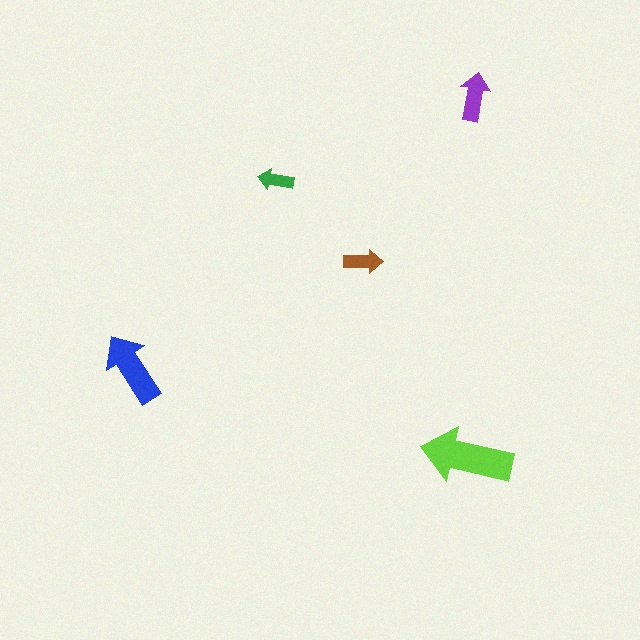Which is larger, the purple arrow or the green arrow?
The purple one.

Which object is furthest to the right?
The purple arrow is rightmost.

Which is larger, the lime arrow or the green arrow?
The lime one.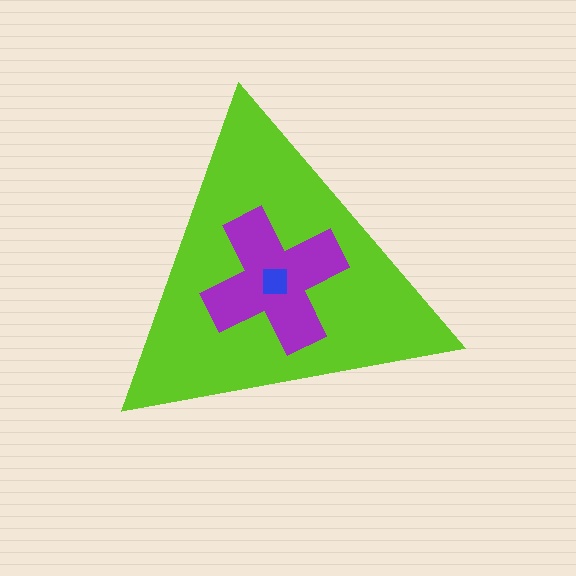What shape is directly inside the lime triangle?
The purple cross.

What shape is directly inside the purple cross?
The blue square.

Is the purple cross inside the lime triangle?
Yes.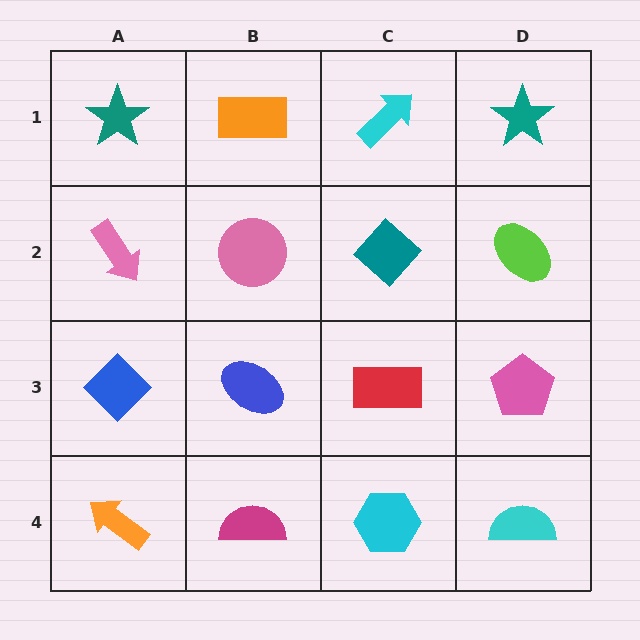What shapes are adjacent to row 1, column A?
A pink arrow (row 2, column A), an orange rectangle (row 1, column B).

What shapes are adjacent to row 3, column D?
A lime ellipse (row 2, column D), a cyan semicircle (row 4, column D), a red rectangle (row 3, column C).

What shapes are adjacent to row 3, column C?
A teal diamond (row 2, column C), a cyan hexagon (row 4, column C), a blue ellipse (row 3, column B), a pink pentagon (row 3, column D).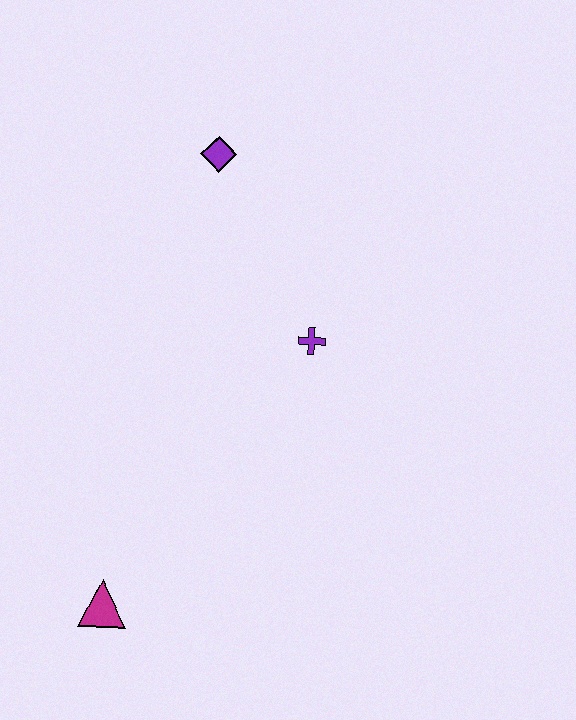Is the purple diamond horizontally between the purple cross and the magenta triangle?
Yes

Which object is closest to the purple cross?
The purple diamond is closest to the purple cross.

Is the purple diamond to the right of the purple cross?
No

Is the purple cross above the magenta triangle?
Yes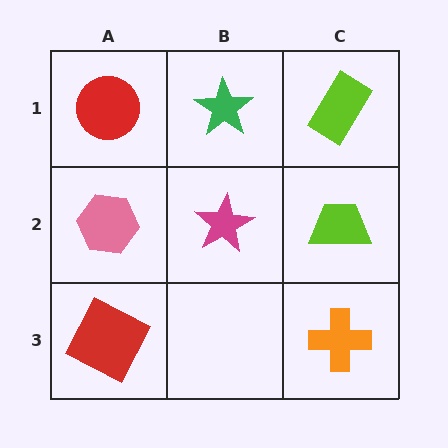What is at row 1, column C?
A lime rectangle.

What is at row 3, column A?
A red square.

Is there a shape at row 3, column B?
No, that cell is empty.